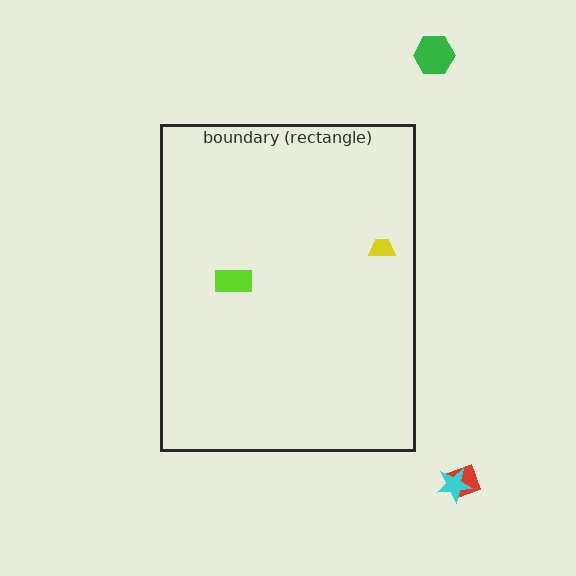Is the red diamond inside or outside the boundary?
Outside.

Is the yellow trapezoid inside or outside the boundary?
Inside.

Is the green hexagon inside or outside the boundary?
Outside.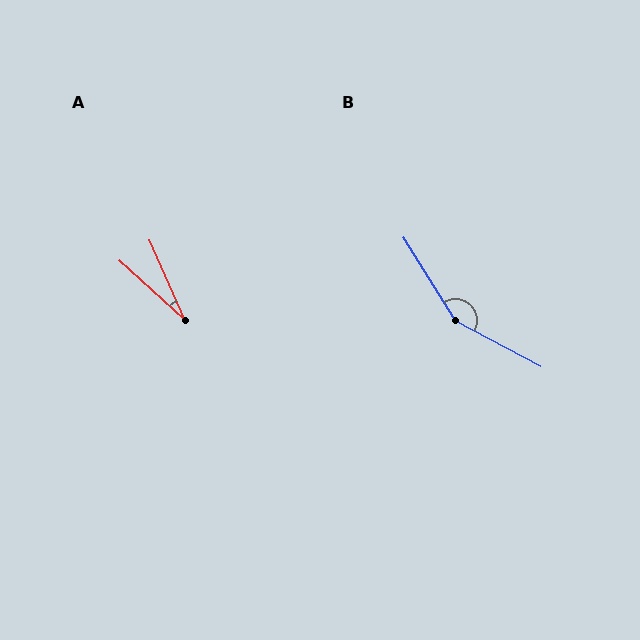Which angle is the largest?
B, at approximately 150 degrees.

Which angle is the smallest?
A, at approximately 23 degrees.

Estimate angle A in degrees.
Approximately 23 degrees.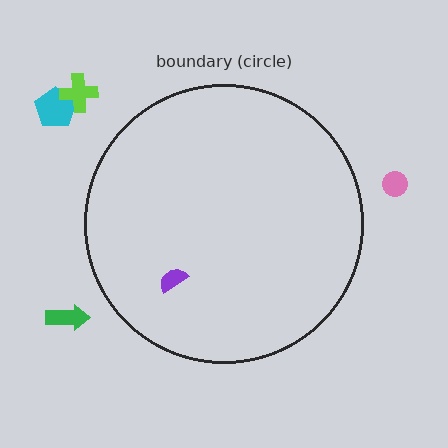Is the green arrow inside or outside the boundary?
Outside.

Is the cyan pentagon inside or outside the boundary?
Outside.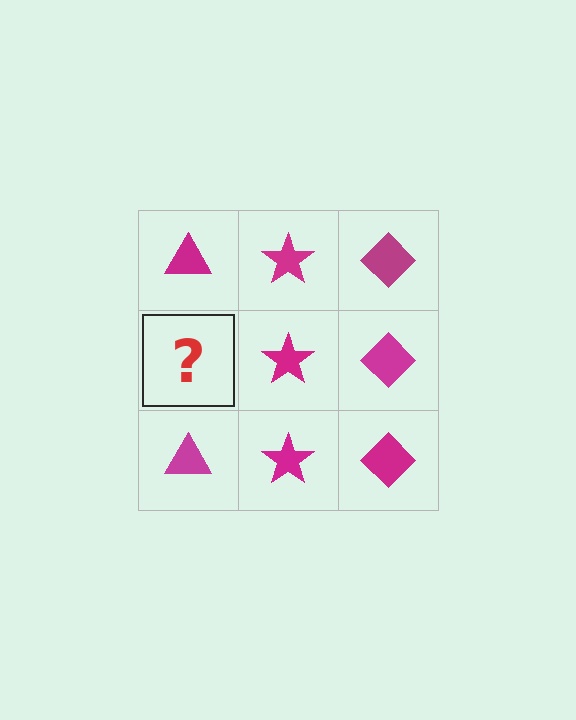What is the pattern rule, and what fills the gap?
The rule is that each column has a consistent shape. The gap should be filled with a magenta triangle.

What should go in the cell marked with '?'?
The missing cell should contain a magenta triangle.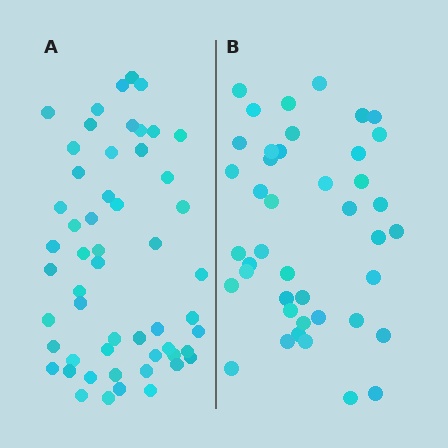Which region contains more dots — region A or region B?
Region A (the left region) has more dots.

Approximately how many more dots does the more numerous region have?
Region A has roughly 12 or so more dots than region B.